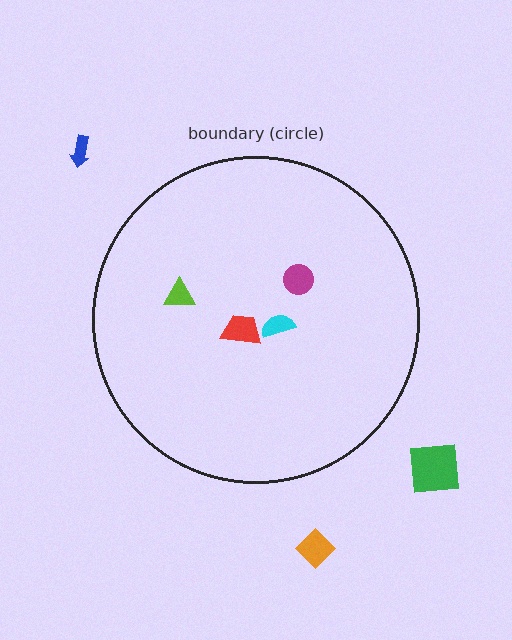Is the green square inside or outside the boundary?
Outside.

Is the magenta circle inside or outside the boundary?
Inside.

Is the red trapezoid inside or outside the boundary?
Inside.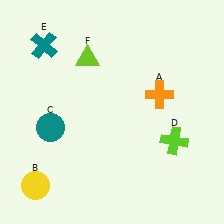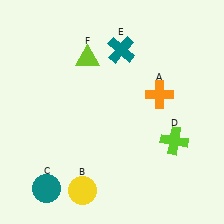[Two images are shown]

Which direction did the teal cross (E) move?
The teal cross (E) moved right.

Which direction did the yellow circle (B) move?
The yellow circle (B) moved right.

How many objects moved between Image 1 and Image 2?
3 objects moved between the two images.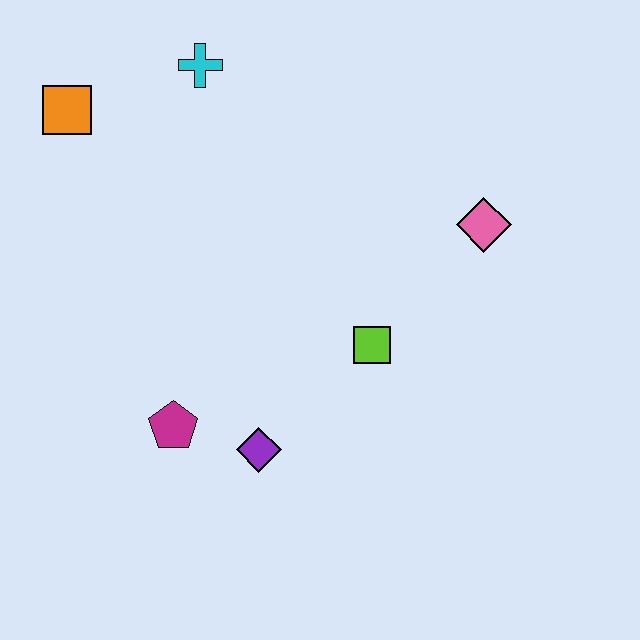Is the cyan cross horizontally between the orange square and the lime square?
Yes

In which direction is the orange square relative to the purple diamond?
The orange square is above the purple diamond.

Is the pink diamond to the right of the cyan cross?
Yes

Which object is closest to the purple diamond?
The magenta pentagon is closest to the purple diamond.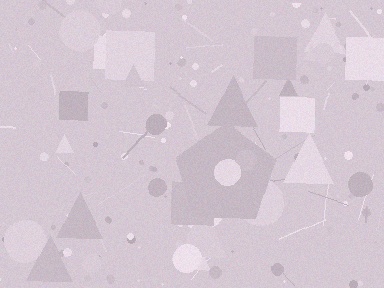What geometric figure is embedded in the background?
A pentagon is embedded in the background.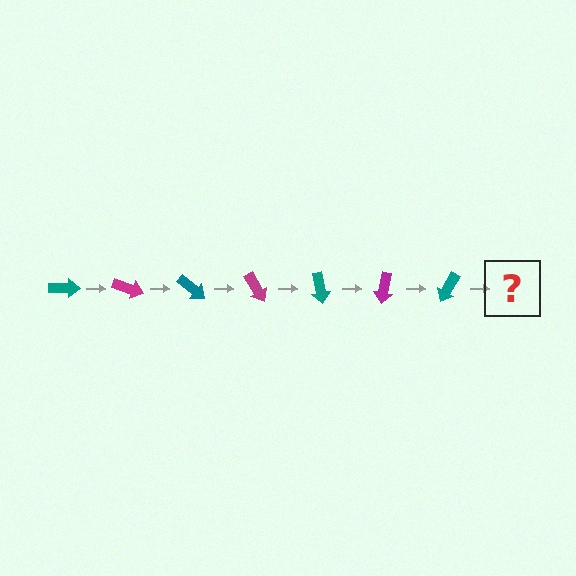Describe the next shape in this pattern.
It should be a magenta arrow, rotated 140 degrees from the start.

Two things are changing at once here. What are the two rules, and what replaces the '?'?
The two rules are that it rotates 20 degrees each step and the color cycles through teal and magenta. The '?' should be a magenta arrow, rotated 140 degrees from the start.